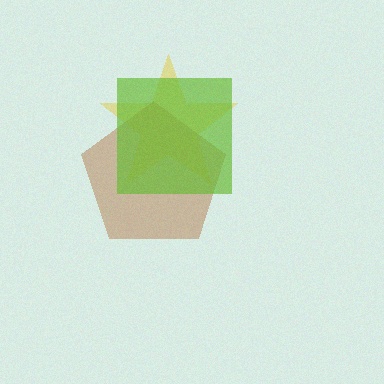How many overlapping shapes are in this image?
There are 3 overlapping shapes in the image.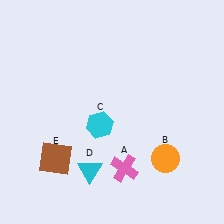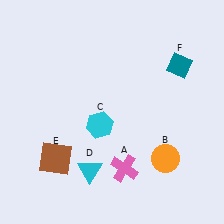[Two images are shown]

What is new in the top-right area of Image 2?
A teal diamond (F) was added in the top-right area of Image 2.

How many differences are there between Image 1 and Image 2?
There is 1 difference between the two images.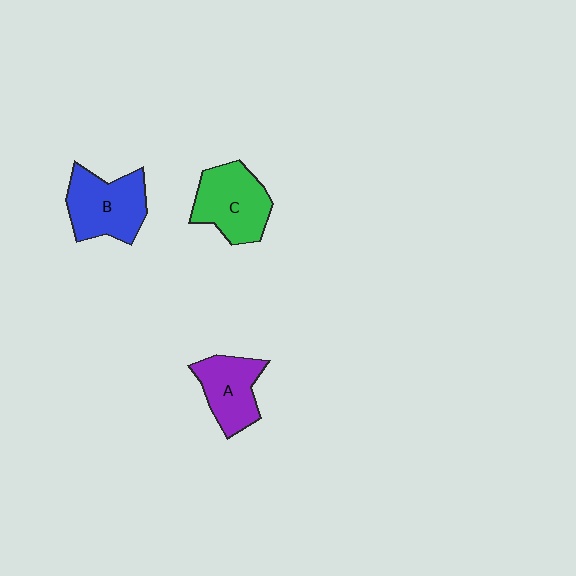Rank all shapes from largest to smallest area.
From largest to smallest: B (blue), C (green), A (purple).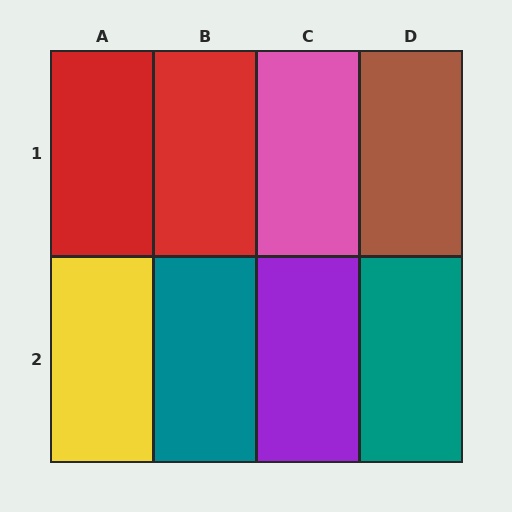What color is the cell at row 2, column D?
Teal.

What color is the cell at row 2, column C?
Purple.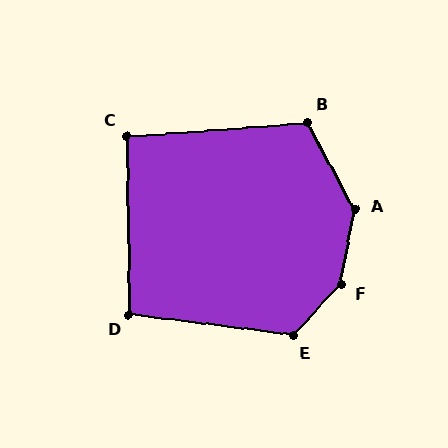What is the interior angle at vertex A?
Approximately 141 degrees (obtuse).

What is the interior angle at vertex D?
Approximately 98 degrees (obtuse).